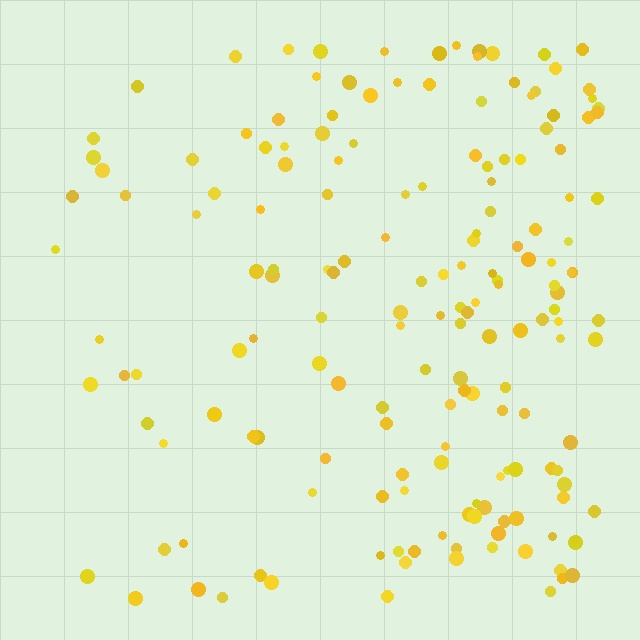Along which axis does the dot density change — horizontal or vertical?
Horizontal.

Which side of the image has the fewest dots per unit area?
The left.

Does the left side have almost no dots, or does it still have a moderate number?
Still a moderate number, just noticeably fewer than the right.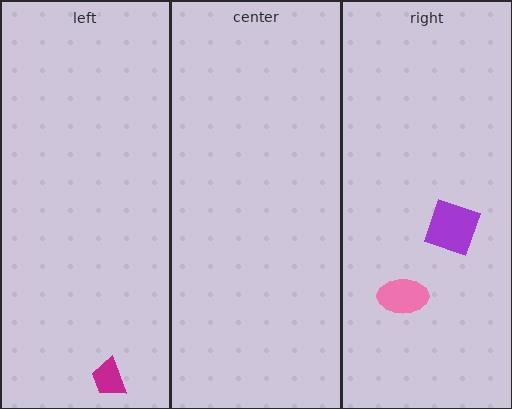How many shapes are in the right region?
2.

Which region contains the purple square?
The right region.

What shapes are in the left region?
The magenta trapezoid.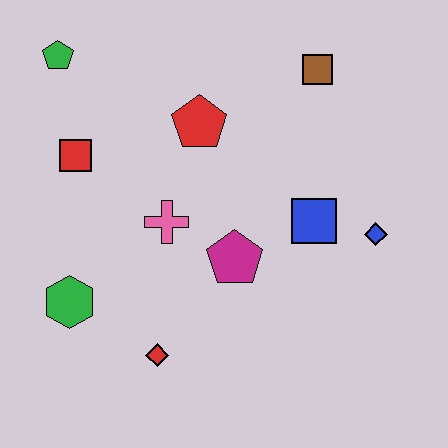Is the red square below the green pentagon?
Yes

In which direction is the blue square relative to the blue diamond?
The blue square is to the left of the blue diamond.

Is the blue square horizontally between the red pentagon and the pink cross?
No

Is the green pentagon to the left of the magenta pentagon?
Yes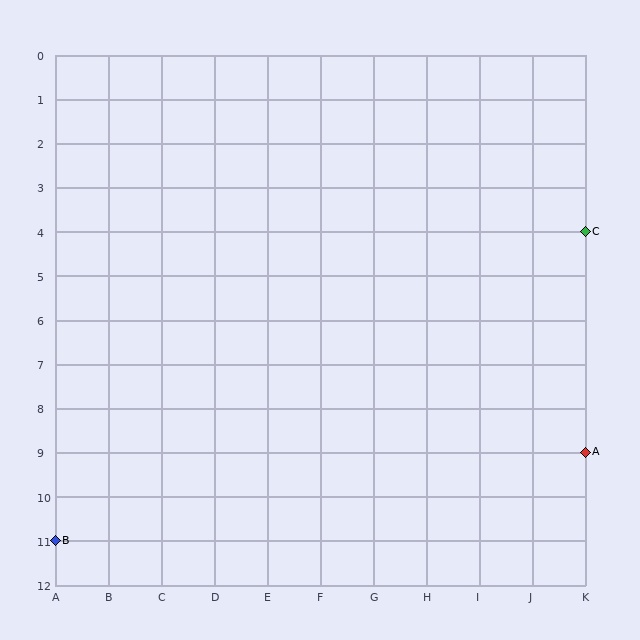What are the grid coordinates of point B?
Point B is at grid coordinates (A, 11).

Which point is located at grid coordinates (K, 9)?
Point A is at (K, 9).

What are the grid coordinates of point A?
Point A is at grid coordinates (K, 9).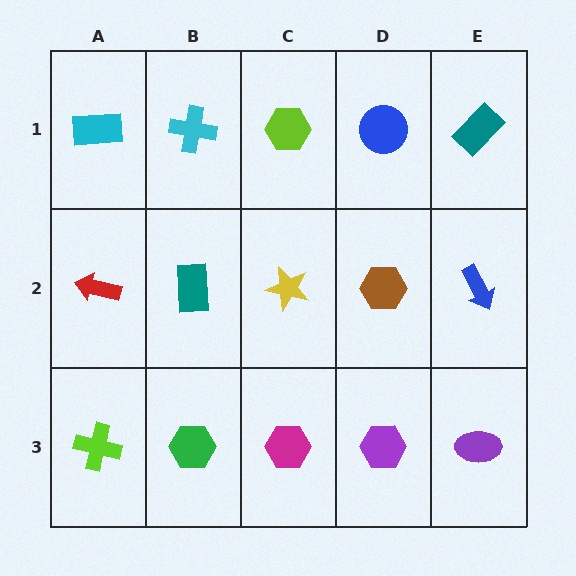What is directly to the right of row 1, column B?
A lime hexagon.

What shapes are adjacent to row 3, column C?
A yellow star (row 2, column C), a green hexagon (row 3, column B), a purple hexagon (row 3, column D).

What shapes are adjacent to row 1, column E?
A blue arrow (row 2, column E), a blue circle (row 1, column D).